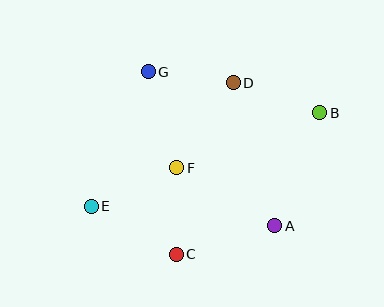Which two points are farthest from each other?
Points B and E are farthest from each other.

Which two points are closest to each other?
Points D and G are closest to each other.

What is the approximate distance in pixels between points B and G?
The distance between B and G is approximately 176 pixels.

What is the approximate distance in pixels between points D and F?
The distance between D and F is approximately 102 pixels.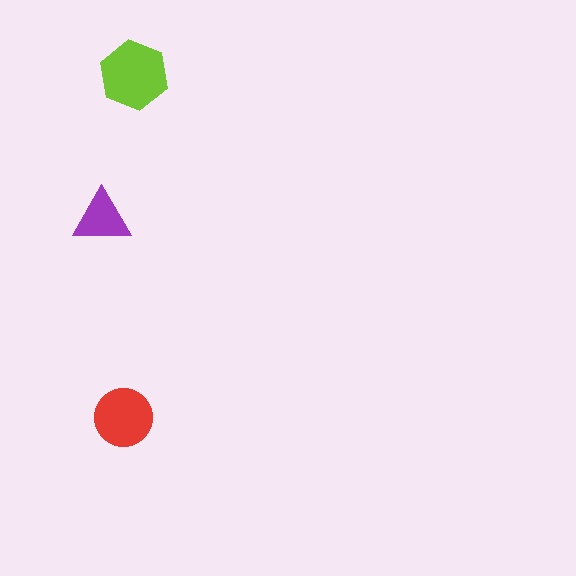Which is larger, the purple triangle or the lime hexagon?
The lime hexagon.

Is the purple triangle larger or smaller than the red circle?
Smaller.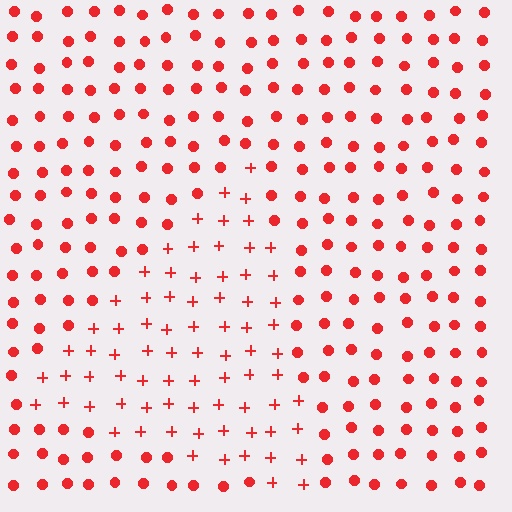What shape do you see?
I see a triangle.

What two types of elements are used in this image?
The image uses plus signs inside the triangle region and circles outside it.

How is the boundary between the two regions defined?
The boundary is defined by a change in element shape: plus signs inside vs. circles outside. All elements share the same color and spacing.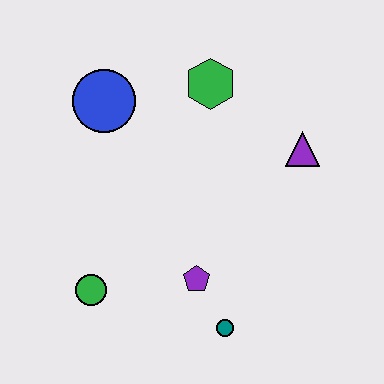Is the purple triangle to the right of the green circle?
Yes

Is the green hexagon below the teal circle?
No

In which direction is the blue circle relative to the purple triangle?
The blue circle is to the left of the purple triangle.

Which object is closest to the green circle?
The purple pentagon is closest to the green circle.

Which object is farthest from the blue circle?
The teal circle is farthest from the blue circle.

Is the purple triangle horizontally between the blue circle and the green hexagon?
No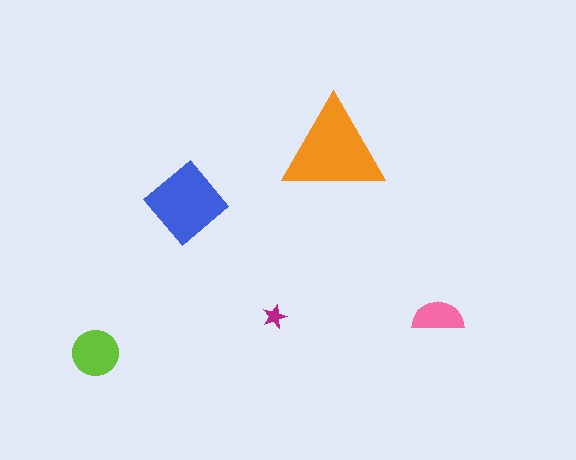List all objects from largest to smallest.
The orange triangle, the blue diamond, the lime circle, the pink semicircle, the magenta star.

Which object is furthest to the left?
The lime circle is leftmost.